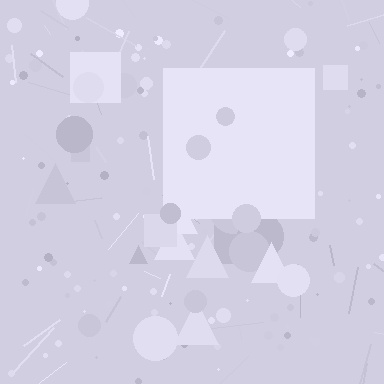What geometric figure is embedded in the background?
A square is embedded in the background.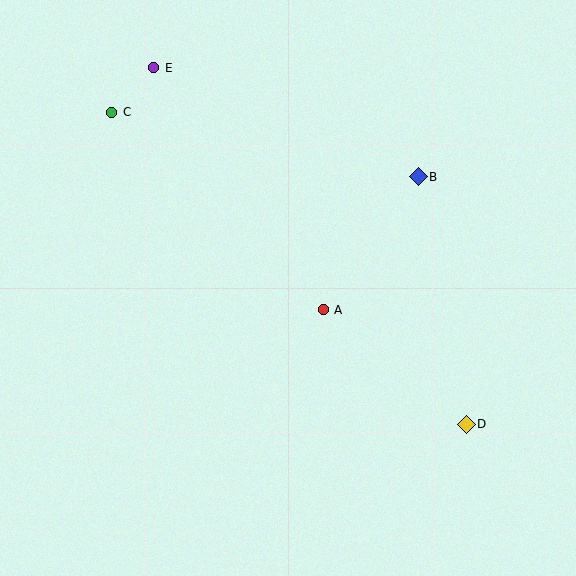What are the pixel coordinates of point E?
Point E is at (154, 68).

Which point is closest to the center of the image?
Point A at (323, 310) is closest to the center.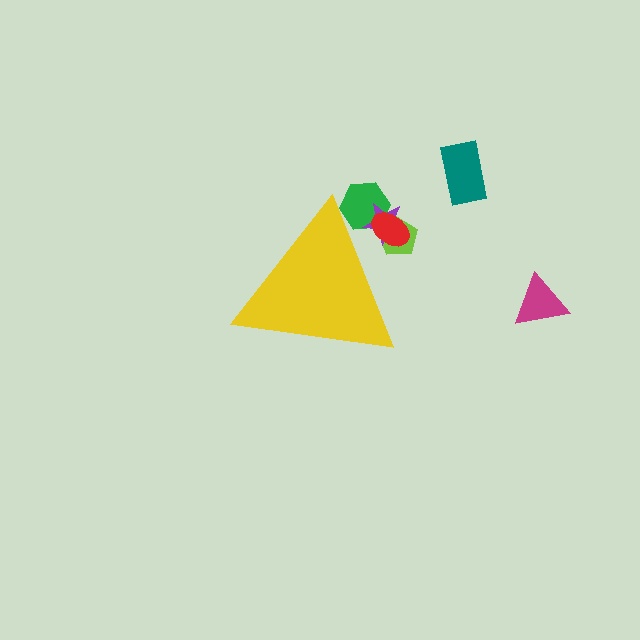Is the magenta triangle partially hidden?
No, the magenta triangle is fully visible.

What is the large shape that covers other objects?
A yellow triangle.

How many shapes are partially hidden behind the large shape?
4 shapes are partially hidden.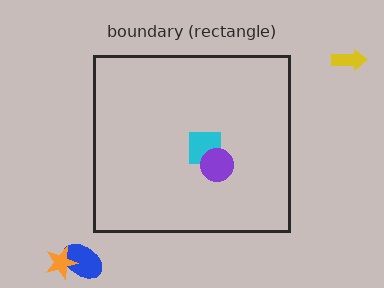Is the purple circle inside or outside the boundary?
Inside.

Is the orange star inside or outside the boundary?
Outside.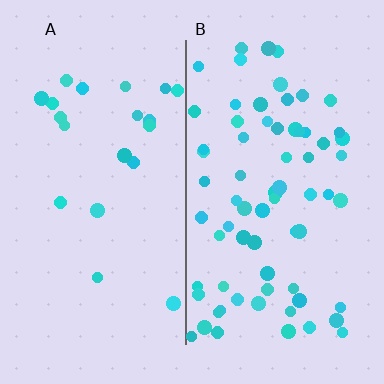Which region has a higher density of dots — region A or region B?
B (the right).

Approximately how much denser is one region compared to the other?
Approximately 3.3× — region B over region A.